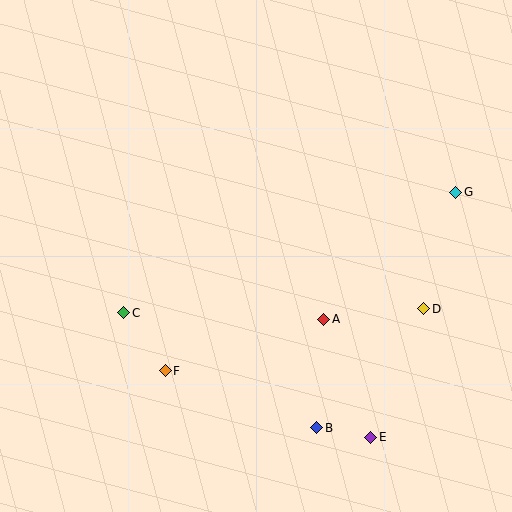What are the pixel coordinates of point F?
Point F is at (165, 371).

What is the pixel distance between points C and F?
The distance between C and F is 72 pixels.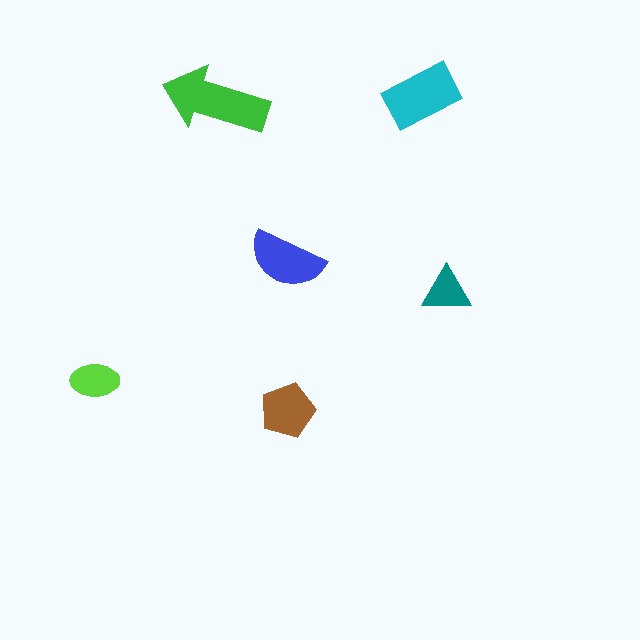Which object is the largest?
The green arrow.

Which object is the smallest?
The teal triangle.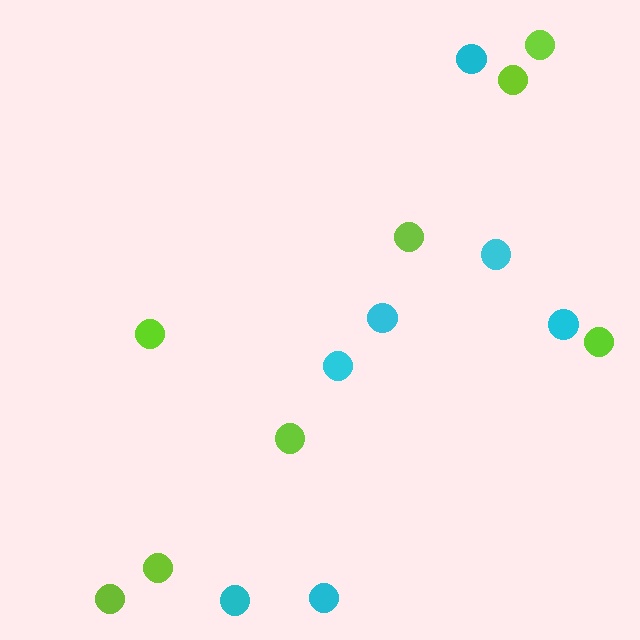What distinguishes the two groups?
There are 2 groups: one group of cyan circles (7) and one group of lime circles (8).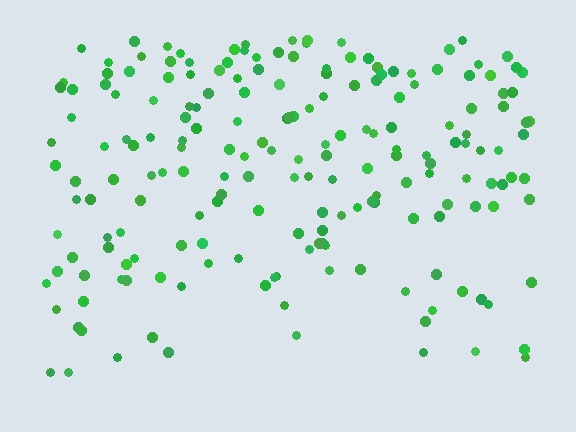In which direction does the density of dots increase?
From bottom to top, with the top side densest.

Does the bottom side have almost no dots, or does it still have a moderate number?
Still a moderate number, just noticeably fewer than the top.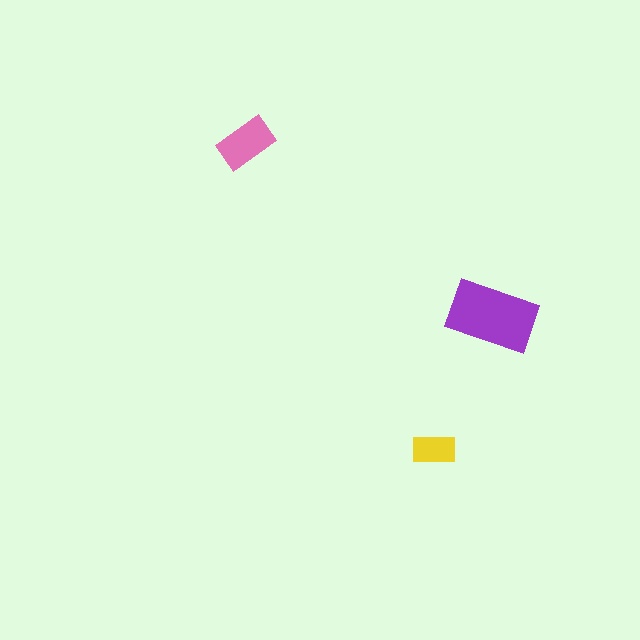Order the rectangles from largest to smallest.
the purple one, the pink one, the yellow one.